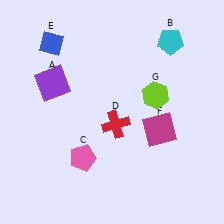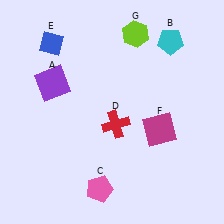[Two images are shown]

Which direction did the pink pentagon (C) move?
The pink pentagon (C) moved down.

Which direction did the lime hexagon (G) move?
The lime hexagon (G) moved up.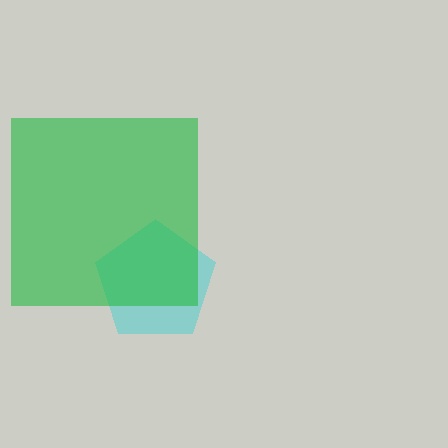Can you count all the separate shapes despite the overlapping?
Yes, there are 2 separate shapes.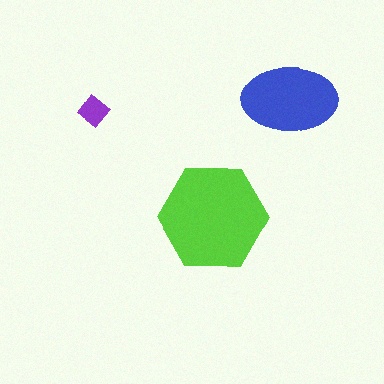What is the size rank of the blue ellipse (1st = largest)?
2nd.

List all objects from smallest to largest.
The purple diamond, the blue ellipse, the lime hexagon.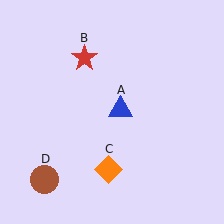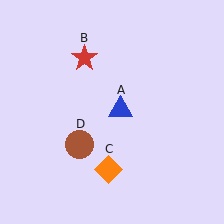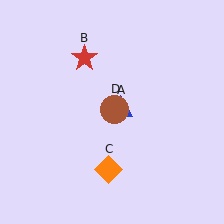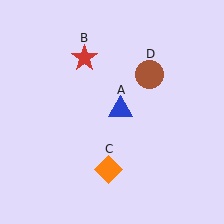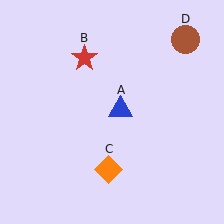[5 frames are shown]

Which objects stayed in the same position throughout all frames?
Blue triangle (object A) and red star (object B) and orange diamond (object C) remained stationary.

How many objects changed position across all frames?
1 object changed position: brown circle (object D).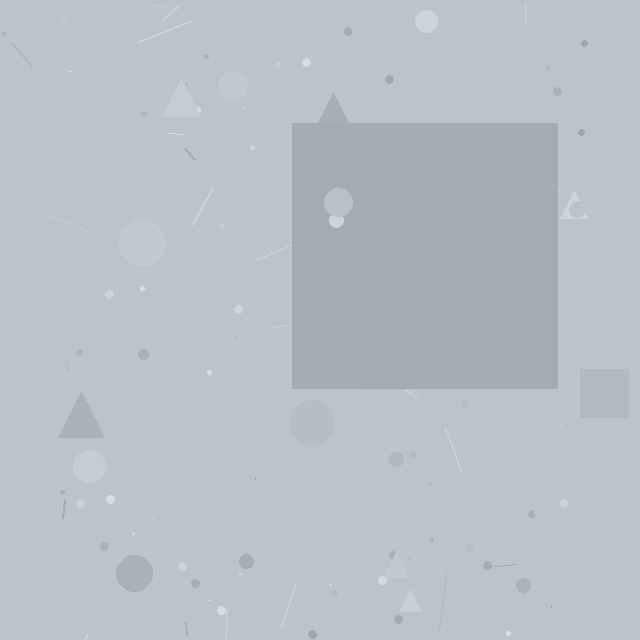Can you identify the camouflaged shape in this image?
The camouflaged shape is a square.